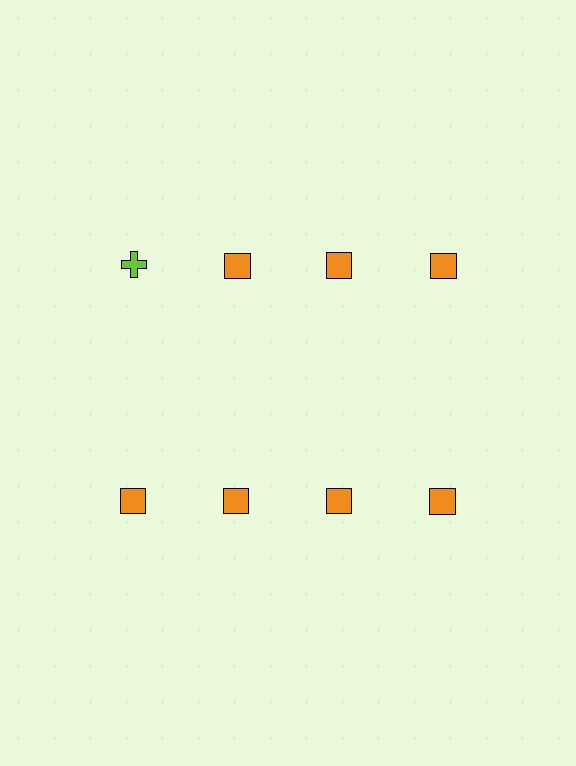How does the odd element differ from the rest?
It differs in both color (lime instead of orange) and shape (cross instead of square).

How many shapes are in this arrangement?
There are 8 shapes arranged in a grid pattern.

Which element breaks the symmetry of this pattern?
The lime cross in the top row, leftmost column breaks the symmetry. All other shapes are orange squares.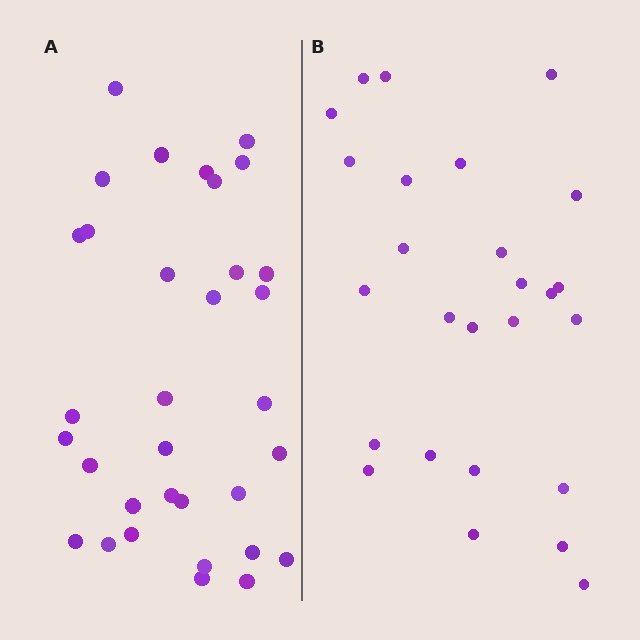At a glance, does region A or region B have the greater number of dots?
Region A (the left region) has more dots.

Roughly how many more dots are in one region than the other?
Region A has roughly 8 or so more dots than region B.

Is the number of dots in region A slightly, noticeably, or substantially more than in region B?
Region A has noticeably more, but not dramatically so. The ratio is roughly 1.3 to 1.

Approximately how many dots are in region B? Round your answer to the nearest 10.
About 30 dots. (The exact count is 26, which rounds to 30.)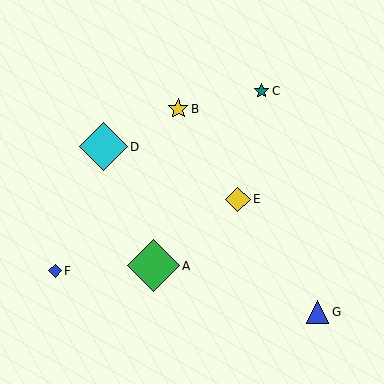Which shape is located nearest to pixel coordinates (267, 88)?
The teal star (labeled C) at (261, 91) is nearest to that location.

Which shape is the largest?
The green diamond (labeled A) is the largest.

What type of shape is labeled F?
Shape F is a blue diamond.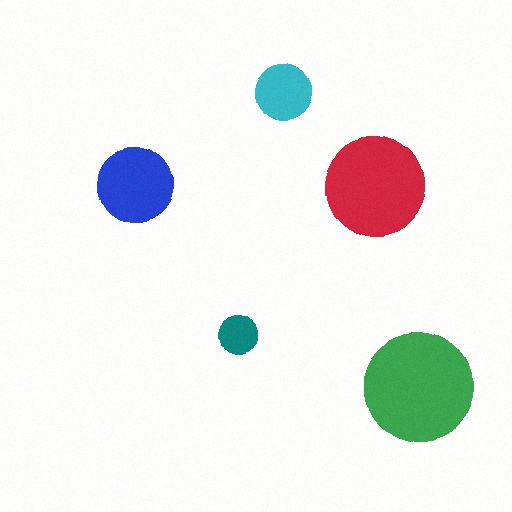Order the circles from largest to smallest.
the green one, the red one, the blue one, the cyan one, the teal one.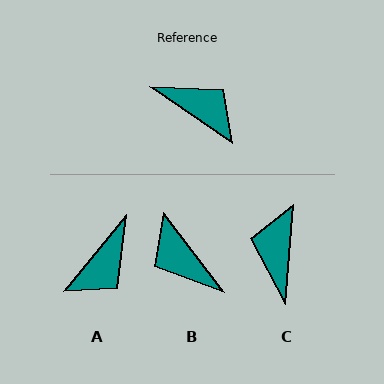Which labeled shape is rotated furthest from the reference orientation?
B, about 161 degrees away.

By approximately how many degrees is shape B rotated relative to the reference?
Approximately 161 degrees counter-clockwise.